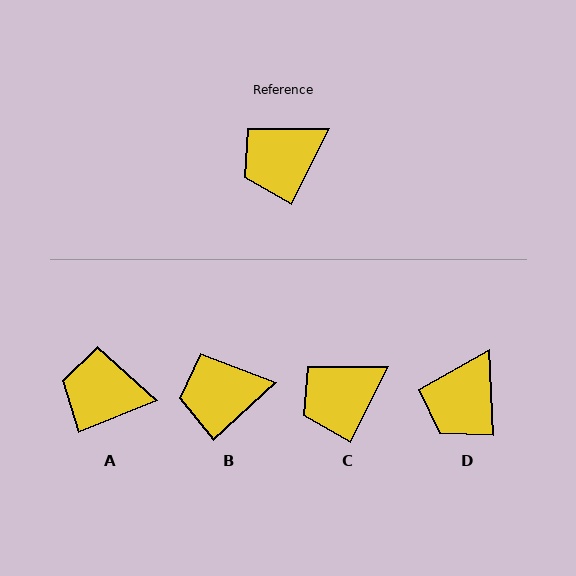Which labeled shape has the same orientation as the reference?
C.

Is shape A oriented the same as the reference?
No, it is off by about 42 degrees.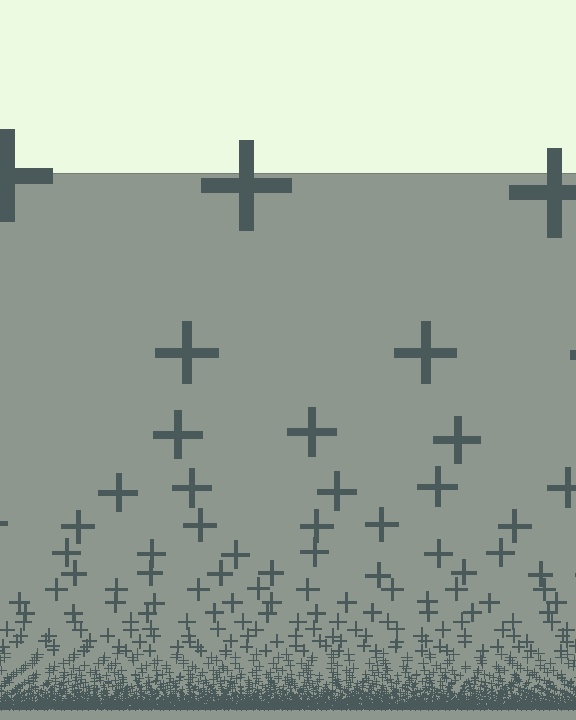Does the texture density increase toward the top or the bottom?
Density increases toward the bottom.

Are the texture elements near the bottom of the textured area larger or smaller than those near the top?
Smaller. The gradient is inverted — elements near the bottom are smaller and denser.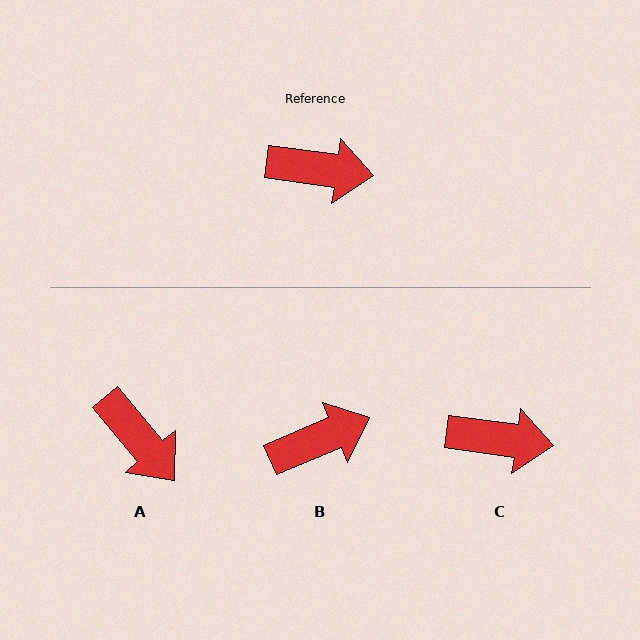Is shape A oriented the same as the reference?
No, it is off by about 43 degrees.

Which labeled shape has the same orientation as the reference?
C.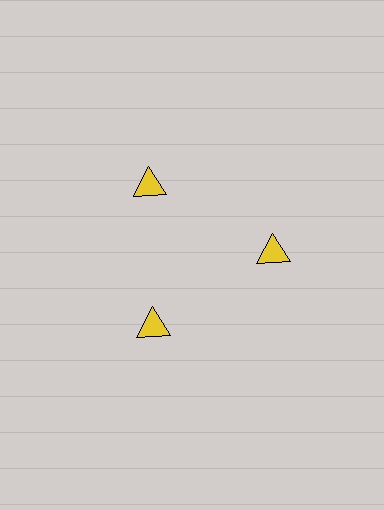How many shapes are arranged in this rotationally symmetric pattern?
There are 3 shapes, arranged in 3 groups of 1.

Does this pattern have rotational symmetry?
Yes, this pattern has 3-fold rotational symmetry. It looks the same after rotating 120 degrees around the center.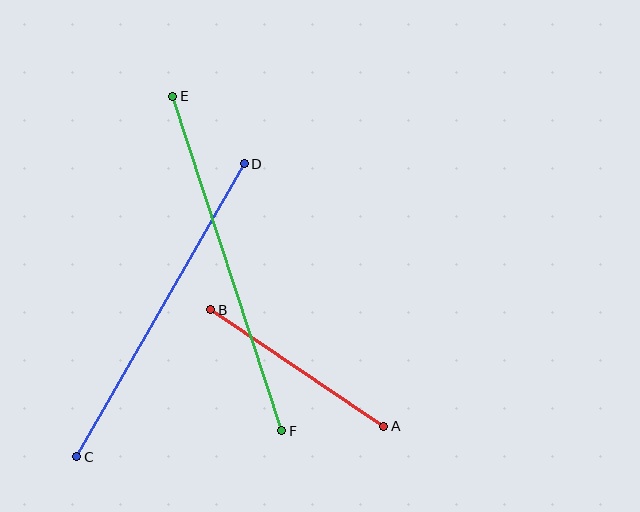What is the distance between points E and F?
The distance is approximately 352 pixels.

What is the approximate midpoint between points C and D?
The midpoint is at approximately (160, 310) pixels.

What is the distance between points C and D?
The distance is approximately 338 pixels.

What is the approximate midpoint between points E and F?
The midpoint is at approximately (227, 263) pixels.